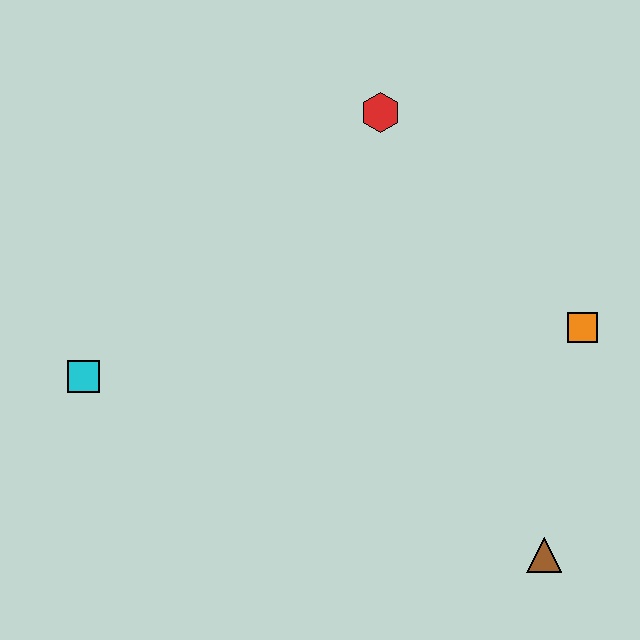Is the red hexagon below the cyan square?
No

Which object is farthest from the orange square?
The cyan square is farthest from the orange square.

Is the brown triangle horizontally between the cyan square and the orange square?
Yes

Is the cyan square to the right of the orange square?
No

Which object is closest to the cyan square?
The red hexagon is closest to the cyan square.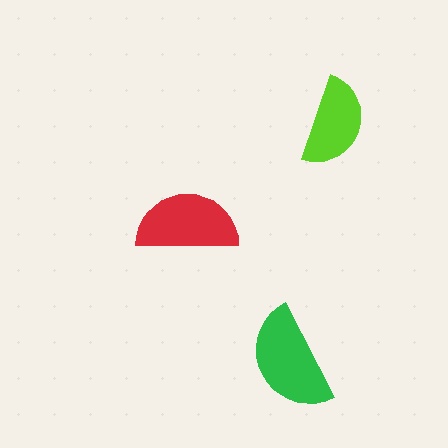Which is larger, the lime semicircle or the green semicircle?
The green one.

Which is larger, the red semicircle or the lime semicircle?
The red one.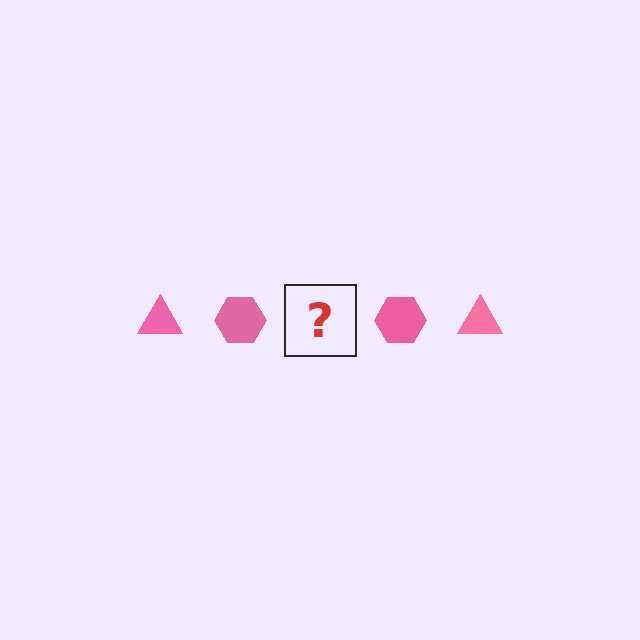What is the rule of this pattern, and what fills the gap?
The rule is that the pattern cycles through triangle, hexagon shapes in pink. The gap should be filled with a pink triangle.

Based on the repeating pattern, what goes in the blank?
The blank should be a pink triangle.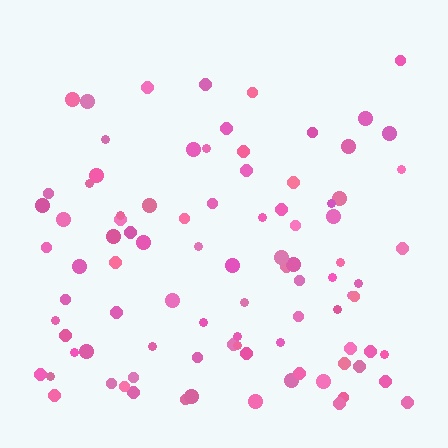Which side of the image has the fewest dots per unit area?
The top.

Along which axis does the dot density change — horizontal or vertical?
Vertical.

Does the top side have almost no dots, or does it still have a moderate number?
Still a moderate number, just noticeably fewer than the bottom.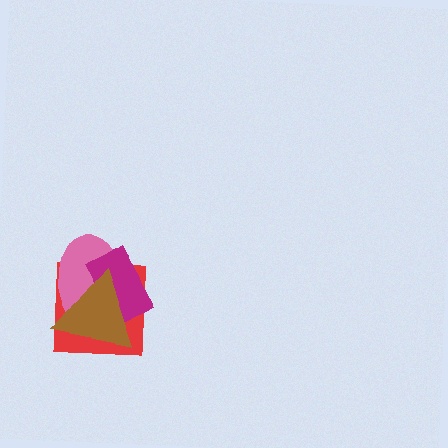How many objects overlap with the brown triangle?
3 objects overlap with the brown triangle.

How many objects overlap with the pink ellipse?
3 objects overlap with the pink ellipse.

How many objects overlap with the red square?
3 objects overlap with the red square.